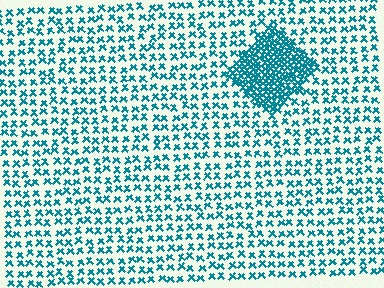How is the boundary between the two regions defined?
The boundary is defined by a change in element density (approximately 3.1x ratio). All elements are the same color, size, and shape.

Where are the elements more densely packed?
The elements are more densely packed inside the diamond boundary.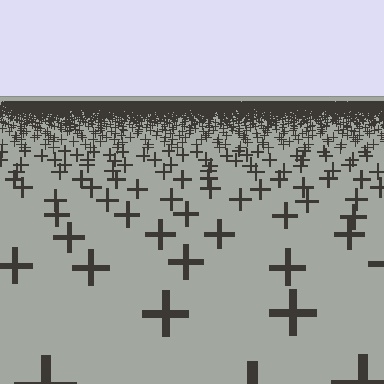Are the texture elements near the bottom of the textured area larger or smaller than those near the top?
Larger. Near the bottom, elements are closer to the viewer and appear at a bigger on-screen size.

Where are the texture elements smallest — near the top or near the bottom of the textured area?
Near the top.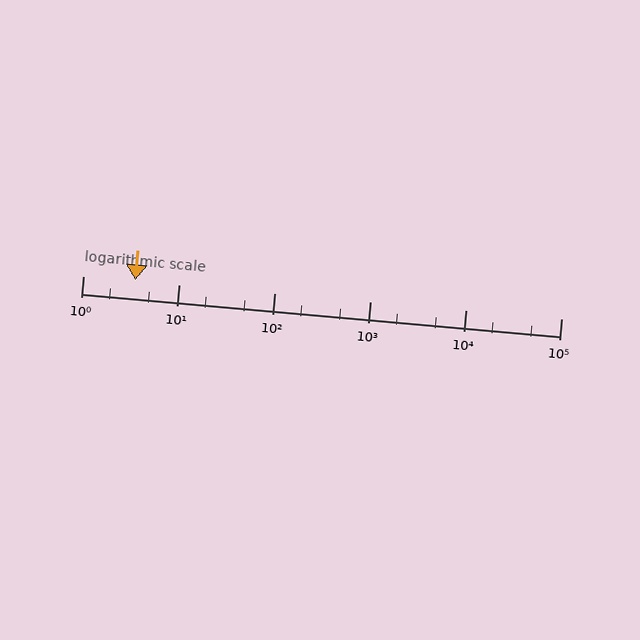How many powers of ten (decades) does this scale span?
The scale spans 5 decades, from 1 to 100000.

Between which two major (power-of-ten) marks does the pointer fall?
The pointer is between 1 and 10.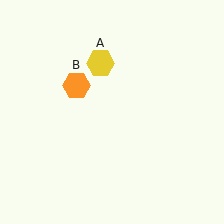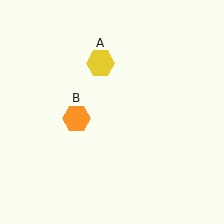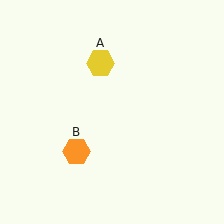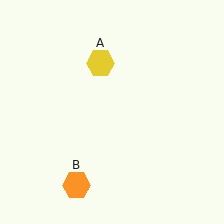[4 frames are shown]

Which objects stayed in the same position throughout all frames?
Yellow hexagon (object A) remained stationary.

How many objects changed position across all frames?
1 object changed position: orange hexagon (object B).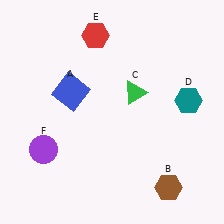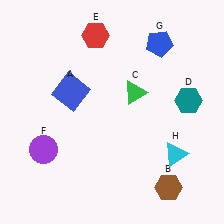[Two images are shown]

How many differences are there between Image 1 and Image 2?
There are 2 differences between the two images.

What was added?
A blue pentagon (G), a cyan triangle (H) were added in Image 2.